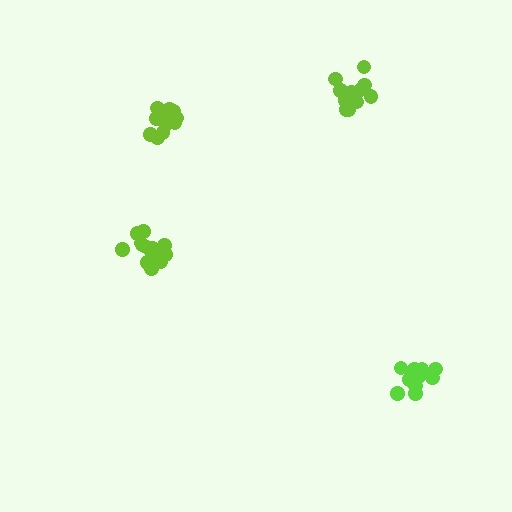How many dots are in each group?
Group 1: 13 dots, Group 2: 16 dots, Group 3: 14 dots, Group 4: 19 dots (62 total).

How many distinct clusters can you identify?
There are 4 distinct clusters.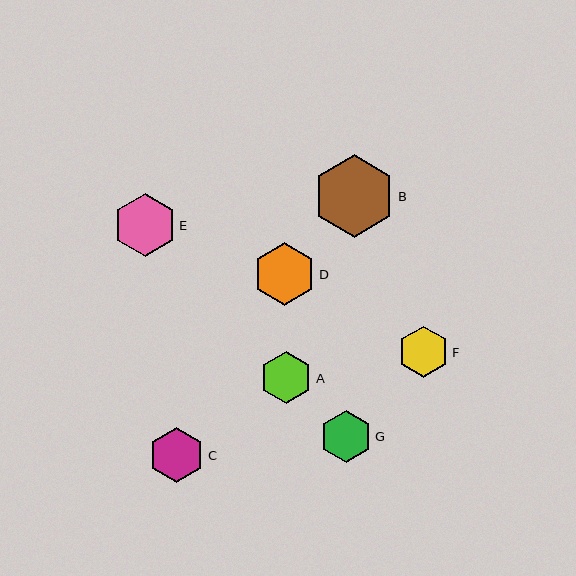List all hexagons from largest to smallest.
From largest to smallest: B, D, E, C, A, G, F.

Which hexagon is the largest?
Hexagon B is the largest with a size of approximately 83 pixels.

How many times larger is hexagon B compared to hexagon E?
Hexagon B is approximately 1.3 times the size of hexagon E.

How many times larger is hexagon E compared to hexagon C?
Hexagon E is approximately 1.1 times the size of hexagon C.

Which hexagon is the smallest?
Hexagon F is the smallest with a size of approximately 51 pixels.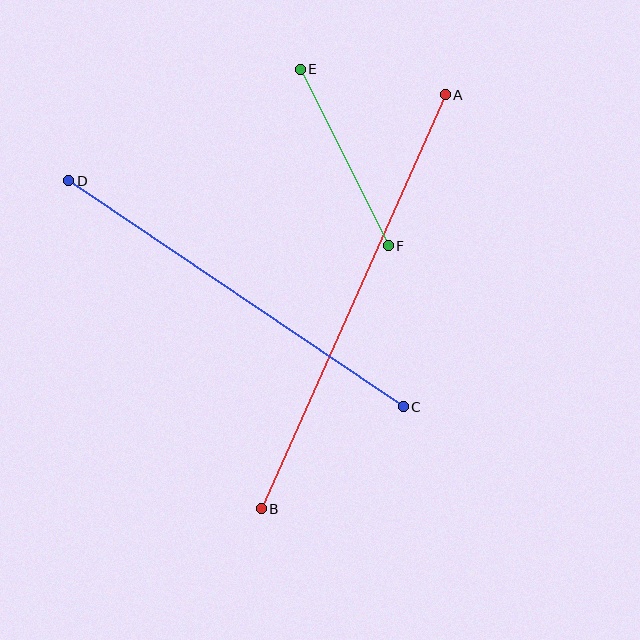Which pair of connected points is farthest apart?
Points A and B are farthest apart.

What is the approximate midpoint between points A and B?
The midpoint is at approximately (353, 302) pixels.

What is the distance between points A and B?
The distance is approximately 453 pixels.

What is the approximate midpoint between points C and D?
The midpoint is at approximately (236, 294) pixels.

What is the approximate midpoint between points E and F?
The midpoint is at approximately (344, 157) pixels.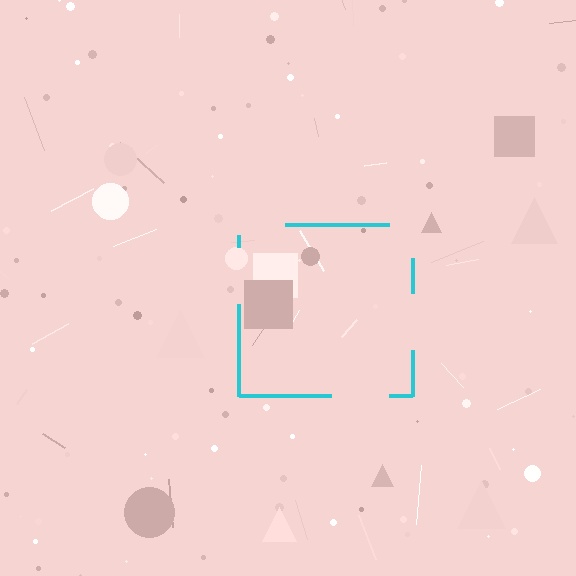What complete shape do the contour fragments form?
The contour fragments form a square.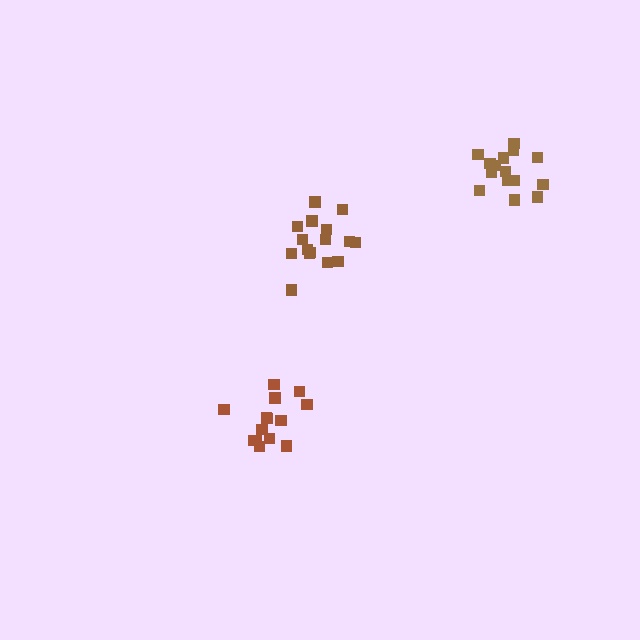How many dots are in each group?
Group 1: 16 dots, Group 2: 14 dots, Group 3: 15 dots (45 total).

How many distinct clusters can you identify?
There are 3 distinct clusters.